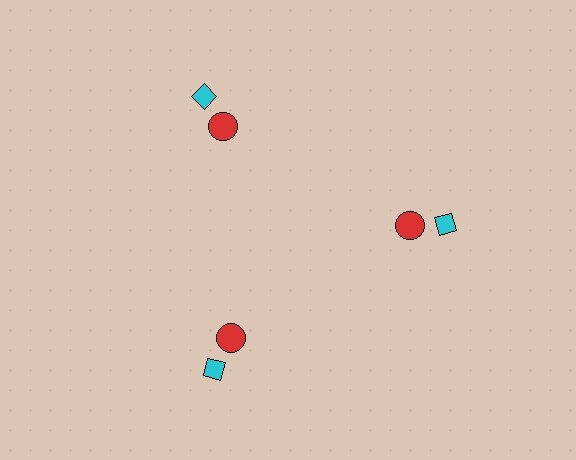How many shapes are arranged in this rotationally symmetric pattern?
There are 6 shapes, arranged in 3 groups of 2.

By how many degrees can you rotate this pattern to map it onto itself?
The pattern maps onto itself every 120 degrees of rotation.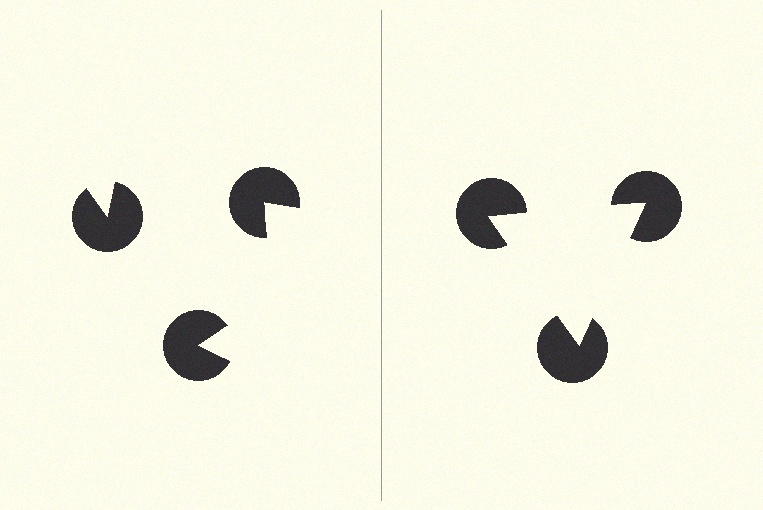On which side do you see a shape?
An illusory triangle appears on the right side. On the left side the wedge cuts are rotated, so no coherent shape forms.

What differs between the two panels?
The pac-man discs are positioned identically on both sides; only the wedge orientations differ. On the right they align to a triangle; on the left they are misaligned.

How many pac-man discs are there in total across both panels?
6 — 3 on each side.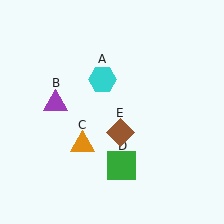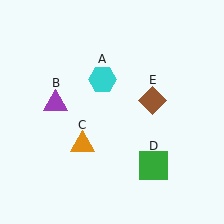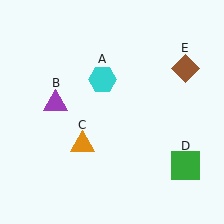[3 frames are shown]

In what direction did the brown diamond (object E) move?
The brown diamond (object E) moved up and to the right.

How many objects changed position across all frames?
2 objects changed position: green square (object D), brown diamond (object E).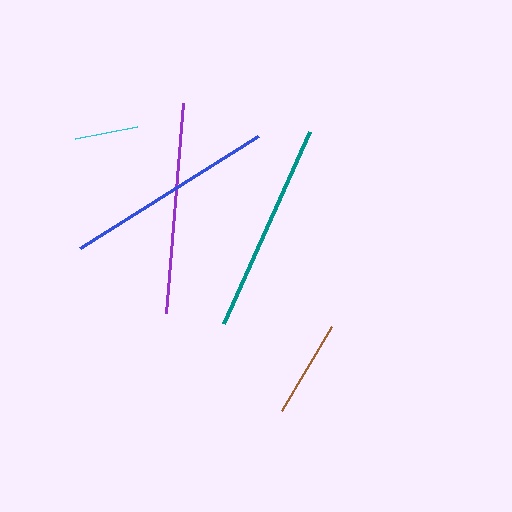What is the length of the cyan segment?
The cyan segment is approximately 63 pixels long.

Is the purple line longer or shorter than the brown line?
The purple line is longer than the brown line.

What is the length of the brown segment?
The brown segment is approximately 98 pixels long.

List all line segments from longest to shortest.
From longest to shortest: purple, blue, teal, brown, cyan.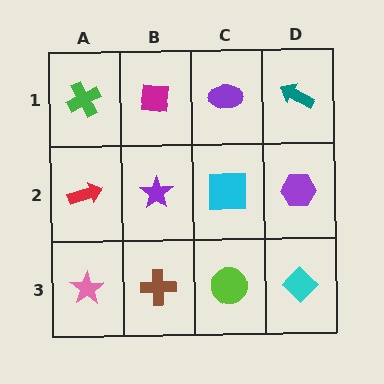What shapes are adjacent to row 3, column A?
A red arrow (row 2, column A), a brown cross (row 3, column B).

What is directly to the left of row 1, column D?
A purple ellipse.